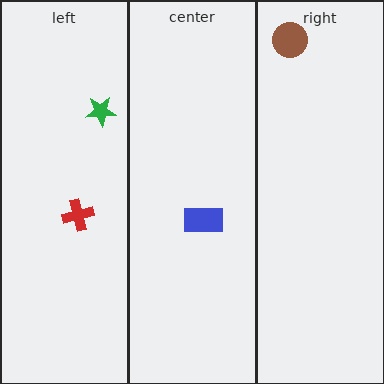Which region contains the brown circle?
The right region.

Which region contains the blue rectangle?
The center region.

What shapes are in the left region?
The red cross, the green star.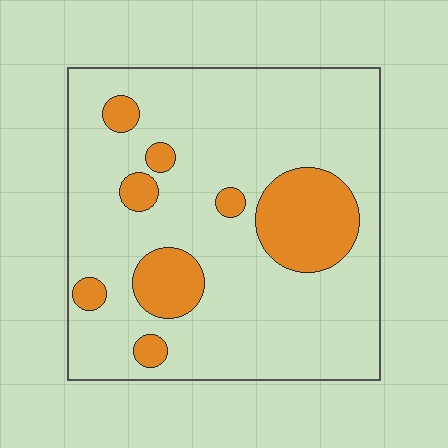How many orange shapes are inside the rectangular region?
8.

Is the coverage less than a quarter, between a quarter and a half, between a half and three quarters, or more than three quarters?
Less than a quarter.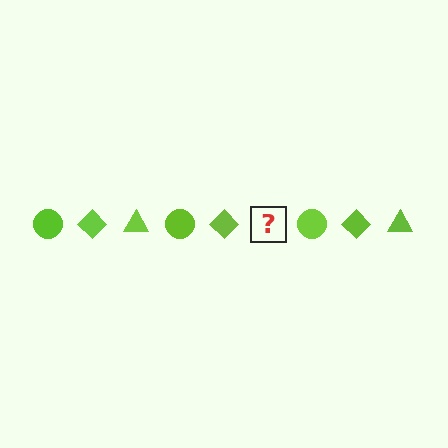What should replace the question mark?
The question mark should be replaced with a lime triangle.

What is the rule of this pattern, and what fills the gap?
The rule is that the pattern cycles through circle, diamond, triangle shapes in lime. The gap should be filled with a lime triangle.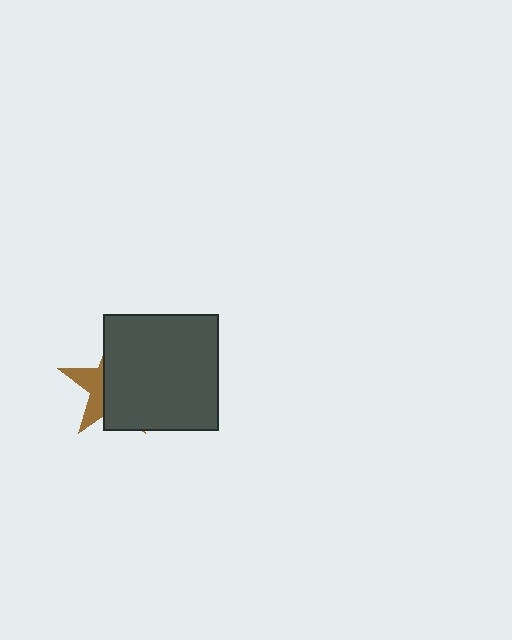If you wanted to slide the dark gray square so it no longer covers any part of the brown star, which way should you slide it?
Slide it right — that is the most direct way to separate the two shapes.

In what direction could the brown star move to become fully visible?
The brown star could move left. That would shift it out from behind the dark gray square entirely.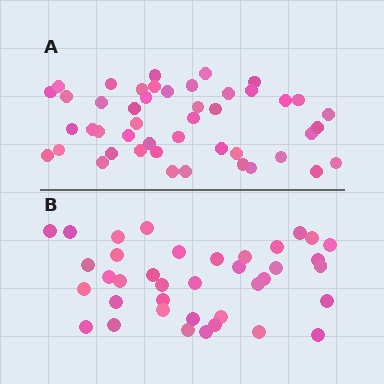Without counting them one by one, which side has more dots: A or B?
Region A (the top region) has more dots.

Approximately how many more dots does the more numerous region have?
Region A has roughly 8 or so more dots than region B.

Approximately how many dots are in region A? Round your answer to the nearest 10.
About 50 dots. (The exact count is 46, which rounds to 50.)